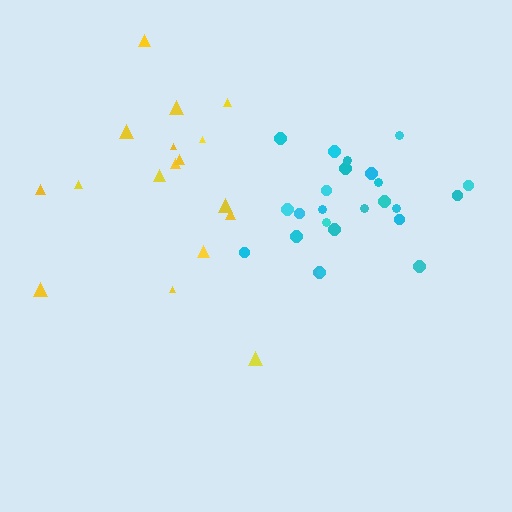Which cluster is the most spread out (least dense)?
Yellow.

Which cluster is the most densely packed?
Cyan.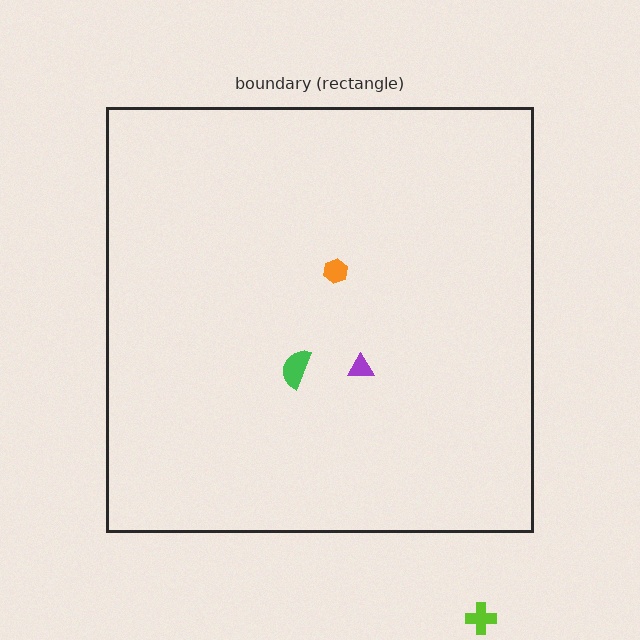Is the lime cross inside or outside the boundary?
Outside.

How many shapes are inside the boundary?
3 inside, 1 outside.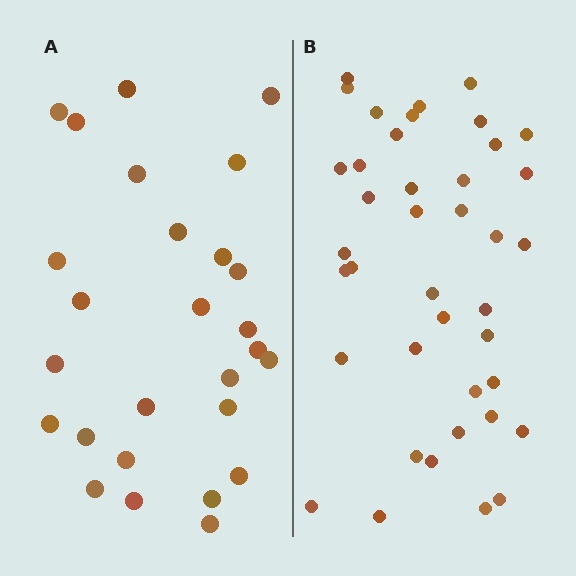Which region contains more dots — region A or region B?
Region B (the right region) has more dots.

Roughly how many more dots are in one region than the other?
Region B has approximately 15 more dots than region A.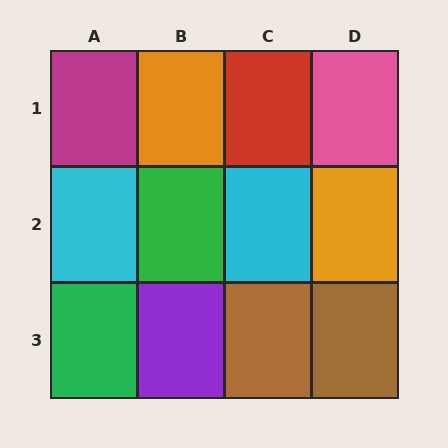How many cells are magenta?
1 cell is magenta.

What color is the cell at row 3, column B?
Purple.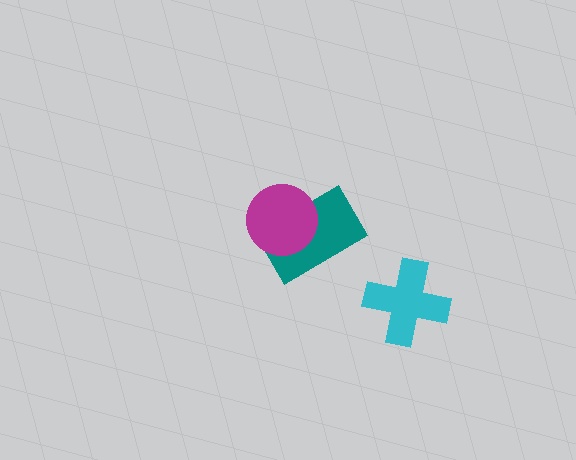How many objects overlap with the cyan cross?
0 objects overlap with the cyan cross.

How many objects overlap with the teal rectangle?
1 object overlaps with the teal rectangle.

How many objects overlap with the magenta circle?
1 object overlaps with the magenta circle.